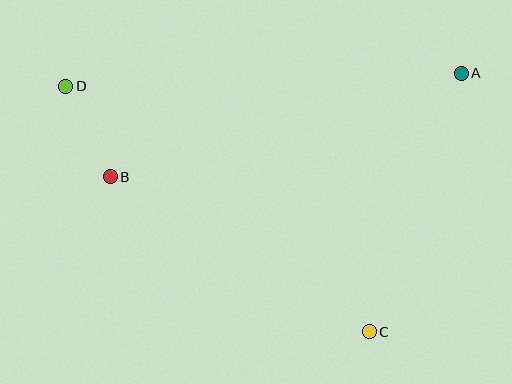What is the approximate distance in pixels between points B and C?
The distance between B and C is approximately 301 pixels.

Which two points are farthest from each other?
Points A and D are farthest from each other.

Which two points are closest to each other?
Points B and D are closest to each other.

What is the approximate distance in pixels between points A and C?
The distance between A and C is approximately 274 pixels.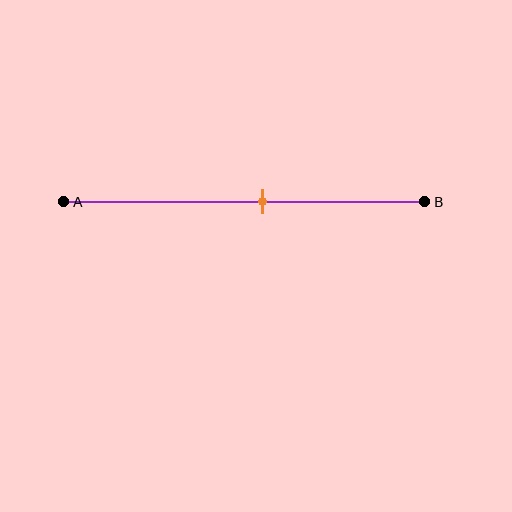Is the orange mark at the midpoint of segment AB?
No, the mark is at about 55% from A, not at the 50% midpoint.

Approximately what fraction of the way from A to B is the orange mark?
The orange mark is approximately 55% of the way from A to B.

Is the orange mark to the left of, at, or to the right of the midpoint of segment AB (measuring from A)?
The orange mark is to the right of the midpoint of segment AB.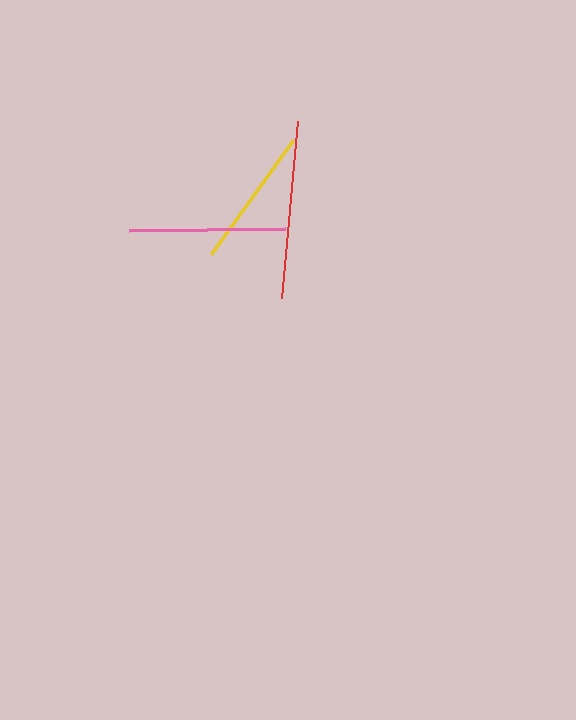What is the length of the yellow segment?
The yellow segment is approximately 140 pixels long.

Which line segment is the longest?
The red line is the longest at approximately 177 pixels.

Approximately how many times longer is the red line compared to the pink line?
The red line is approximately 1.1 times the length of the pink line.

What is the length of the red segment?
The red segment is approximately 177 pixels long.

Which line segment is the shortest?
The yellow line is the shortest at approximately 140 pixels.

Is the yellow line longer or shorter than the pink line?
The pink line is longer than the yellow line.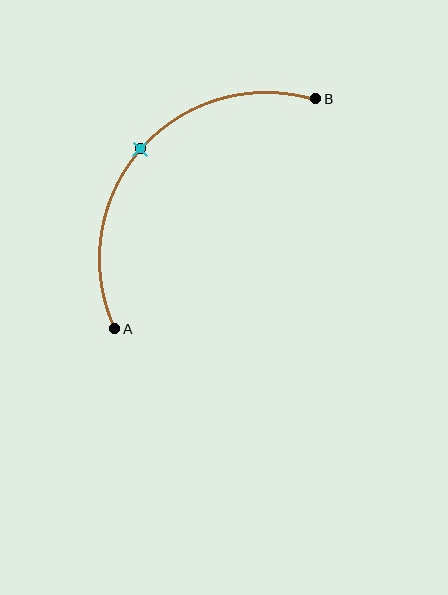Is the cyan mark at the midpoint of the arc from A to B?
Yes. The cyan mark lies on the arc at equal arc-length from both A and B — it is the arc midpoint.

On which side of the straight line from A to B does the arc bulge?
The arc bulges above and to the left of the straight line connecting A and B.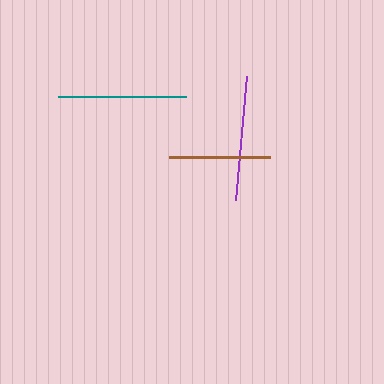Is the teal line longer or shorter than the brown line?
The teal line is longer than the brown line.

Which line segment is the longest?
The teal line is the longest at approximately 127 pixels.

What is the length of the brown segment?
The brown segment is approximately 101 pixels long.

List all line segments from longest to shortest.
From longest to shortest: teal, purple, brown.